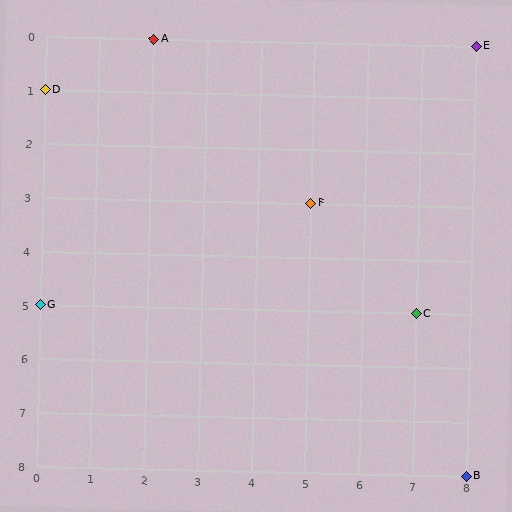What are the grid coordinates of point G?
Point G is at grid coordinates (0, 5).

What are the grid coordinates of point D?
Point D is at grid coordinates (0, 1).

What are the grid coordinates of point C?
Point C is at grid coordinates (7, 5).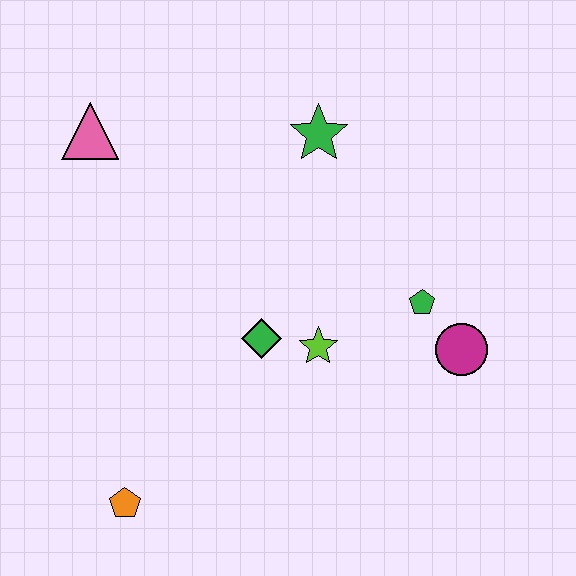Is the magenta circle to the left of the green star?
No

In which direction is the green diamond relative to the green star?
The green diamond is below the green star.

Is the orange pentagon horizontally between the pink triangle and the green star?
Yes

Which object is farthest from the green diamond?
The pink triangle is farthest from the green diamond.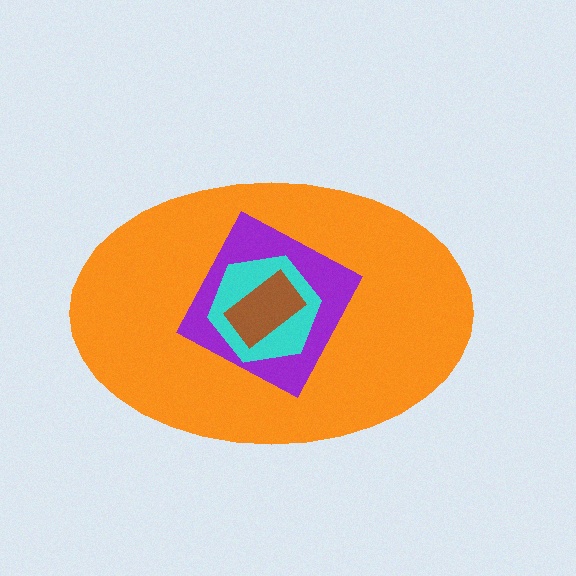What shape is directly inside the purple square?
The cyan hexagon.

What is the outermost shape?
The orange ellipse.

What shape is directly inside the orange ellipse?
The purple square.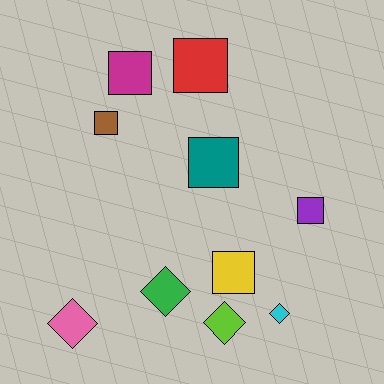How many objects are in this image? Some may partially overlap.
There are 10 objects.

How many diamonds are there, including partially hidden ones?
There are 4 diamonds.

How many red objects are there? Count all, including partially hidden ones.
There is 1 red object.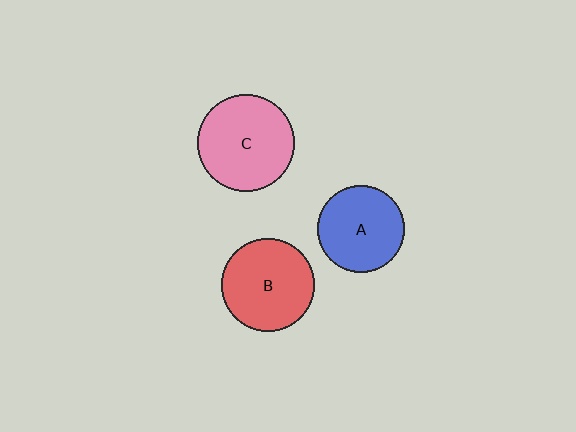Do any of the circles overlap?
No, none of the circles overlap.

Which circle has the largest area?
Circle C (pink).